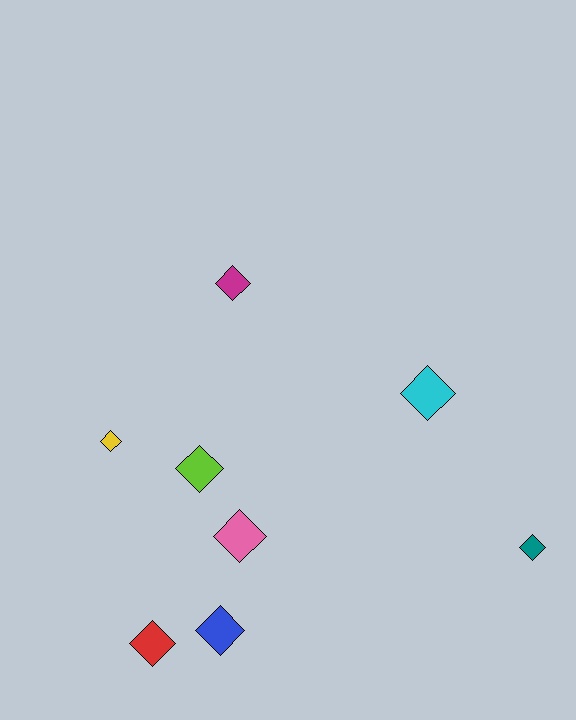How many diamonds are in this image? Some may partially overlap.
There are 8 diamonds.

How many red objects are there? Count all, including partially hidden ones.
There is 1 red object.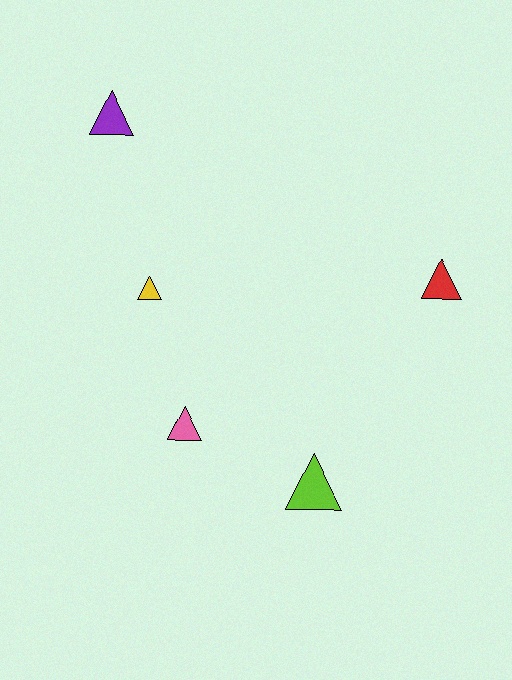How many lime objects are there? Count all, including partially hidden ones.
There is 1 lime object.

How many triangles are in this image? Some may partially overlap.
There are 5 triangles.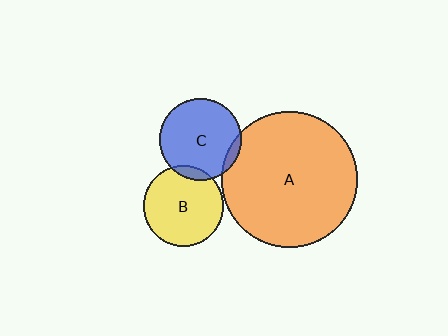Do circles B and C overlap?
Yes.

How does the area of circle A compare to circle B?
Approximately 2.9 times.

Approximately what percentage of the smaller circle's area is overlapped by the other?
Approximately 5%.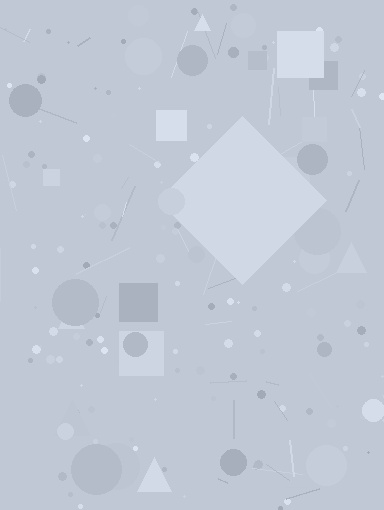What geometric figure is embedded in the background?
A diamond is embedded in the background.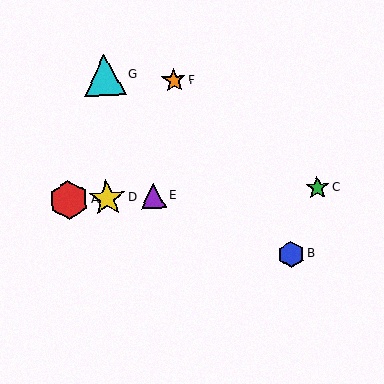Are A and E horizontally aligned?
Yes, both are at y≈200.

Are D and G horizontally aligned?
No, D is at y≈198 and G is at y≈75.